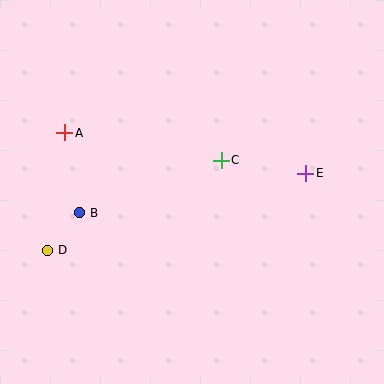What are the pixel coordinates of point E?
Point E is at (306, 173).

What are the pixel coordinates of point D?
Point D is at (47, 250).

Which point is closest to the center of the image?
Point C at (221, 160) is closest to the center.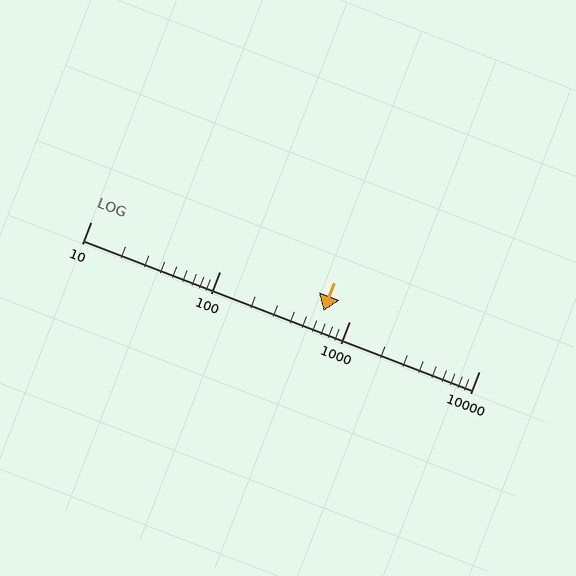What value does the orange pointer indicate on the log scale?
The pointer indicates approximately 630.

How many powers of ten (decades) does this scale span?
The scale spans 3 decades, from 10 to 10000.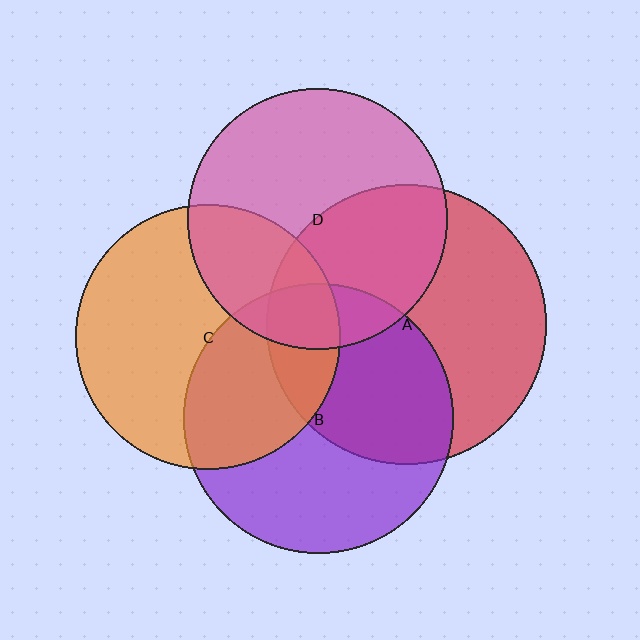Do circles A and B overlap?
Yes.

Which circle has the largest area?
Circle A (red).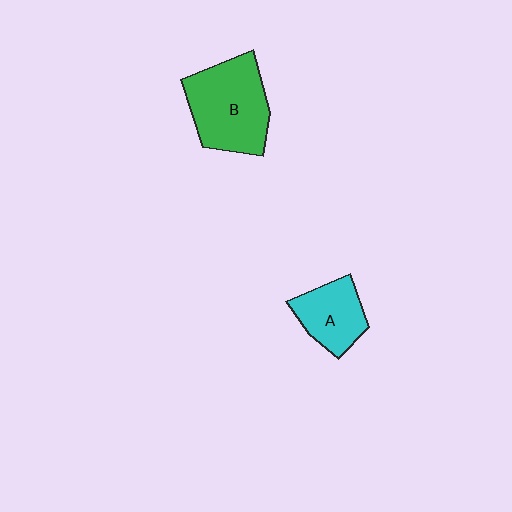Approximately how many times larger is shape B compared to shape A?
Approximately 1.7 times.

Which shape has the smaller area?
Shape A (cyan).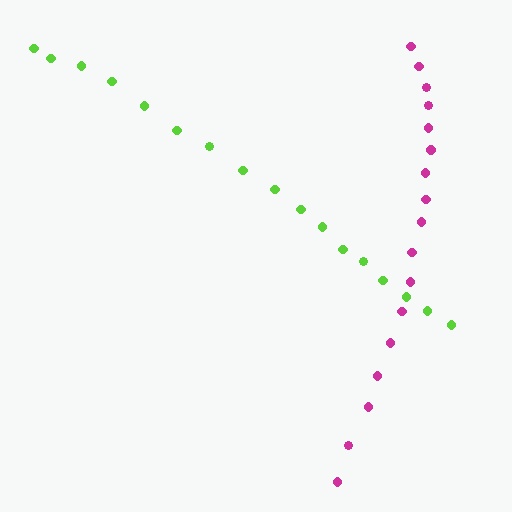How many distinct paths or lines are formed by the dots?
There are 2 distinct paths.